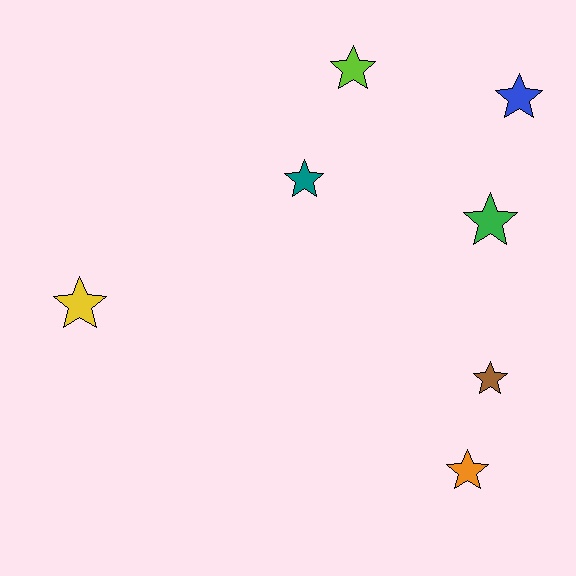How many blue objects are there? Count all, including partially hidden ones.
There is 1 blue object.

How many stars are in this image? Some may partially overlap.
There are 7 stars.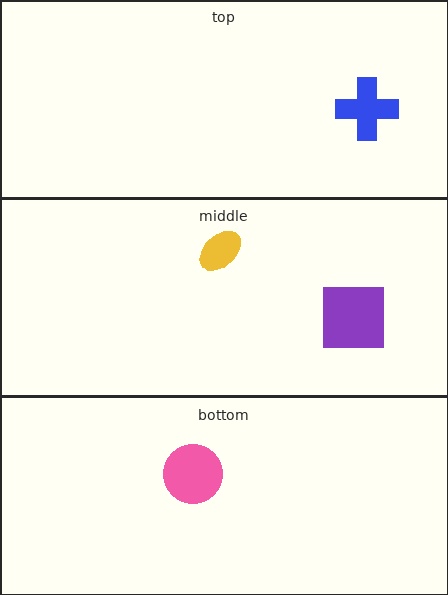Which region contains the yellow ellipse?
The middle region.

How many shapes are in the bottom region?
1.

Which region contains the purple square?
The middle region.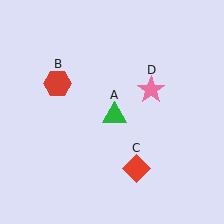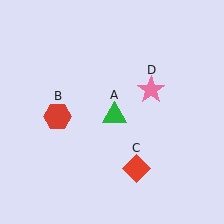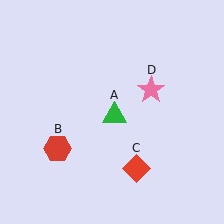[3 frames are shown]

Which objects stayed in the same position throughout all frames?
Green triangle (object A) and red diamond (object C) and pink star (object D) remained stationary.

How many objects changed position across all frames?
1 object changed position: red hexagon (object B).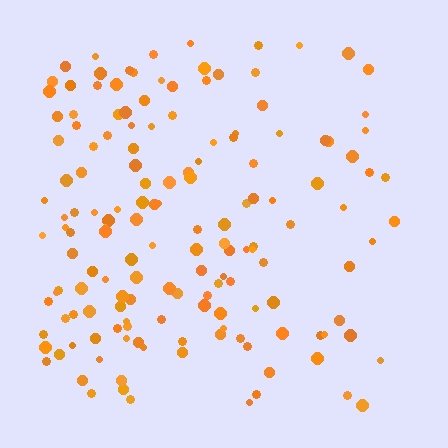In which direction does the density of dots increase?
From right to left, with the left side densest.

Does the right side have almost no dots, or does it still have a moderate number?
Still a moderate number, just noticeably fewer than the left.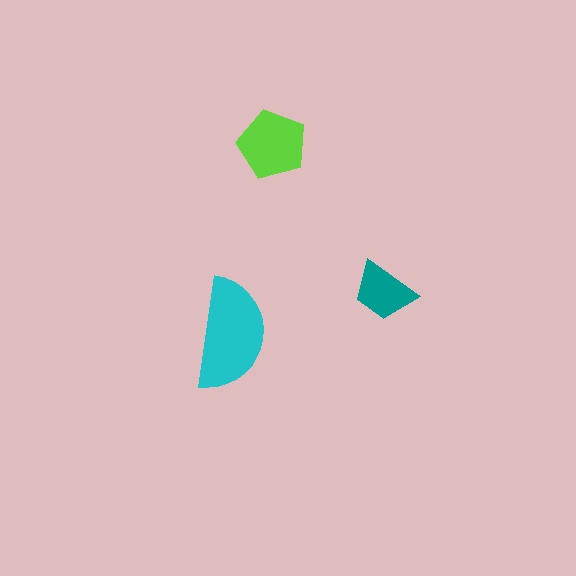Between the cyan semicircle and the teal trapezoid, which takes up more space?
The cyan semicircle.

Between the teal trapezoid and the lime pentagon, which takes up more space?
The lime pentagon.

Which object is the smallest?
The teal trapezoid.